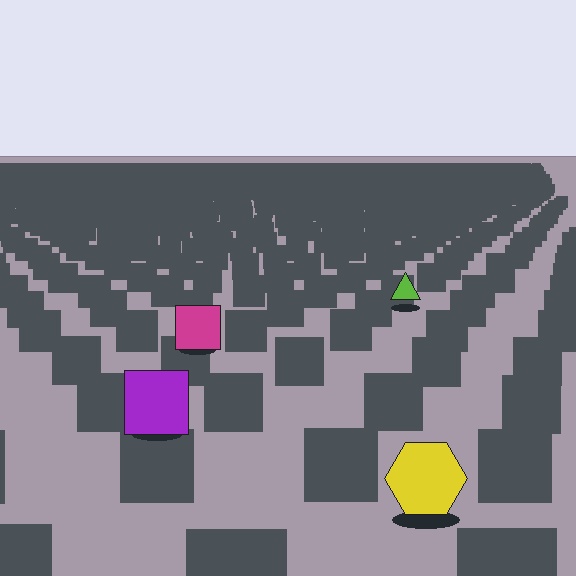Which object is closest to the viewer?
The yellow hexagon is closest. The texture marks near it are larger and more spread out.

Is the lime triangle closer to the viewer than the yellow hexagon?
No. The yellow hexagon is closer — you can tell from the texture gradient: the ground texture is coarser near it.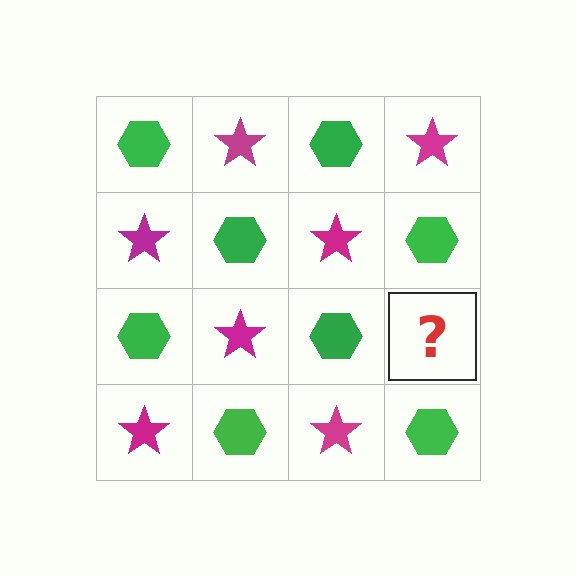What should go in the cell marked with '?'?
The missing cell should contain a magenta star.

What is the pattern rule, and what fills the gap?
The rule is that it alternates green hexagon and magenta star in a checkerboard pattern. The gap should be filled with a magenta star.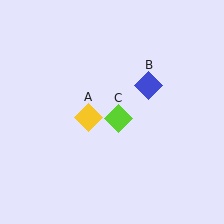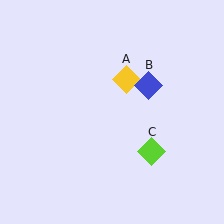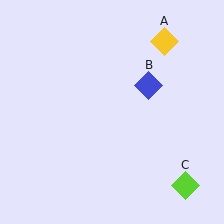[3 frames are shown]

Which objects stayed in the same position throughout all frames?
Blue diamond (object B) remained stationary.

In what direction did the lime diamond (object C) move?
The lime diamond (object C) moved down and to the right.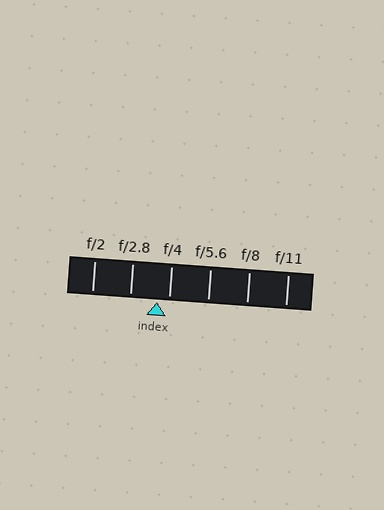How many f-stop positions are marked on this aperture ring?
There are 6 f-stop positions marked.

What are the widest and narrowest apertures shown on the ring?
The widest aperture shown is f/2 and the narrowest is f/11.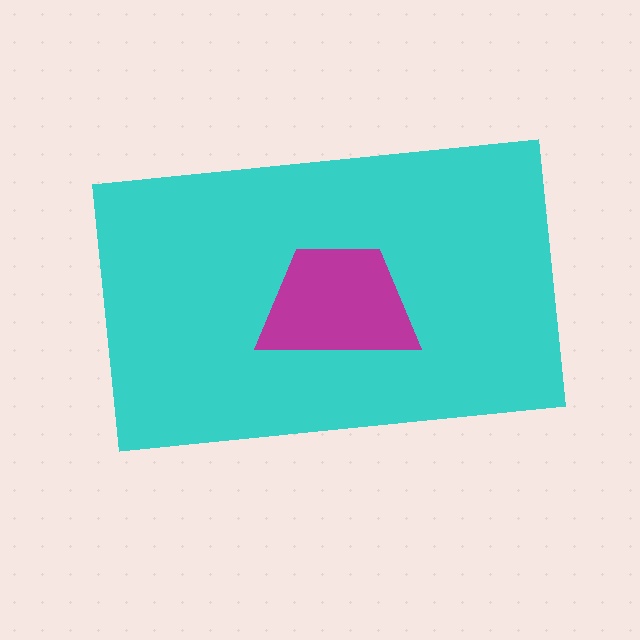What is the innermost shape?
The magenta trapezoid.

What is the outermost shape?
The cyan rectangle.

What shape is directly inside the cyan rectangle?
The magenta trapezoid.